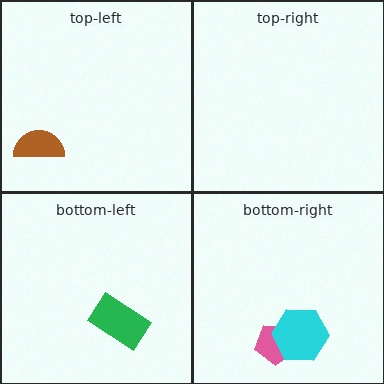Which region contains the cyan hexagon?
The bottom-right region.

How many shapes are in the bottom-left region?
1.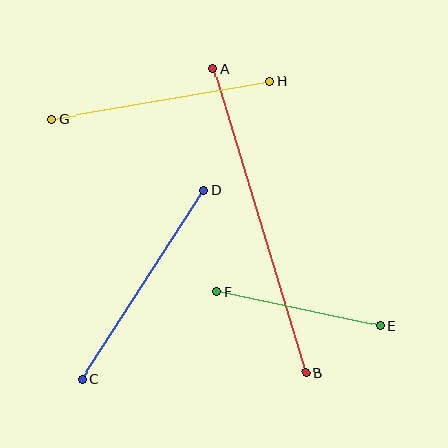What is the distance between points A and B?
The distance is approximately 317 pixels.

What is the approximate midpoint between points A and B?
The midpoint is at approximately (259, 221) pixels.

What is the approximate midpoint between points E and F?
The midpoint is at approximately (299, 309) pixels.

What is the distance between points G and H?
The distance is approximately 221 pixels.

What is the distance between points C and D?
The distance is approximately 225 pixels.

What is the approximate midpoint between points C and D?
The midpoint is at approximately (143, 285) pixels.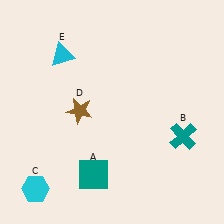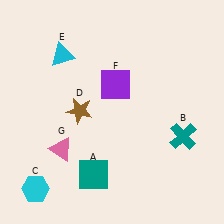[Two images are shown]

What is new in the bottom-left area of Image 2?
A pink triangle (G) was added in the bottom-left area of Image 2.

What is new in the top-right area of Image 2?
A purple square (F) was added in the top-right area of Image 2.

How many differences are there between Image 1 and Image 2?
There are 2 differences between the two images.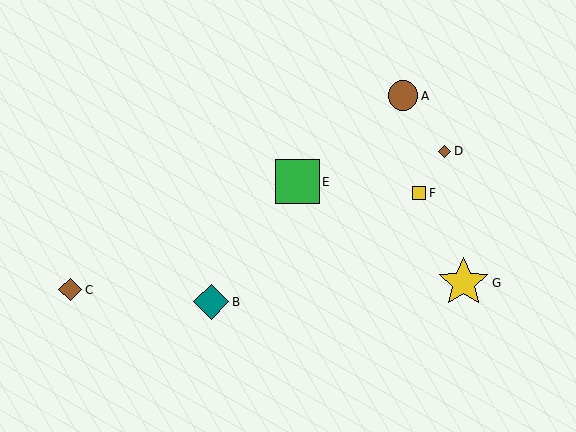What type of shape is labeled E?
Shape E is a green square.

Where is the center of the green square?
The center of the green square is at (297, 182).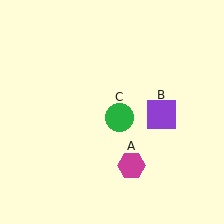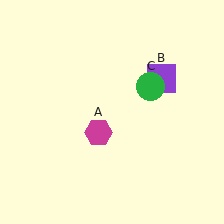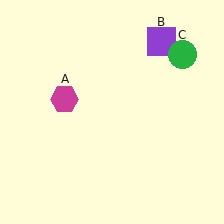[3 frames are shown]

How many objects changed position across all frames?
3 objects changed position: magenta hexagon (object A), purple square (object B), green circle (object C).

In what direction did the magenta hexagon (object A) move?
The magenta hexagon (object A) moved up and to the left.